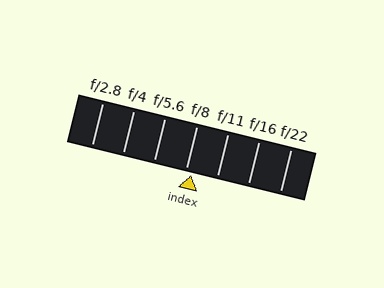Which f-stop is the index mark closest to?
The index mark is closest to f/8.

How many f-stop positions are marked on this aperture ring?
There are 7 f-stop positions marked.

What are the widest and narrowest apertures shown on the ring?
The widest aperture shown is f/2.8 and the narrowest is f/22.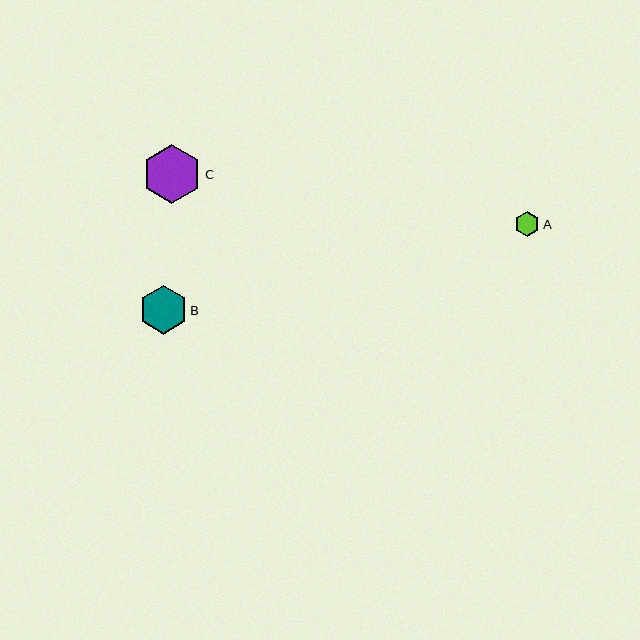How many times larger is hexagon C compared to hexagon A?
Hexagon C is approximately 2.4 times the size of hexagon A.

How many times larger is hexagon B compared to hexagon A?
Hexagon B is approximately 1.9 times the size of hexagon A.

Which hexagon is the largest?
Hexagon C is the largest with a size of approximately 60 pixels.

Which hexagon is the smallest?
Hexagon A is the smallest with a size of approximately 25 pixels.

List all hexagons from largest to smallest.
From largest to smallest: C, B, A.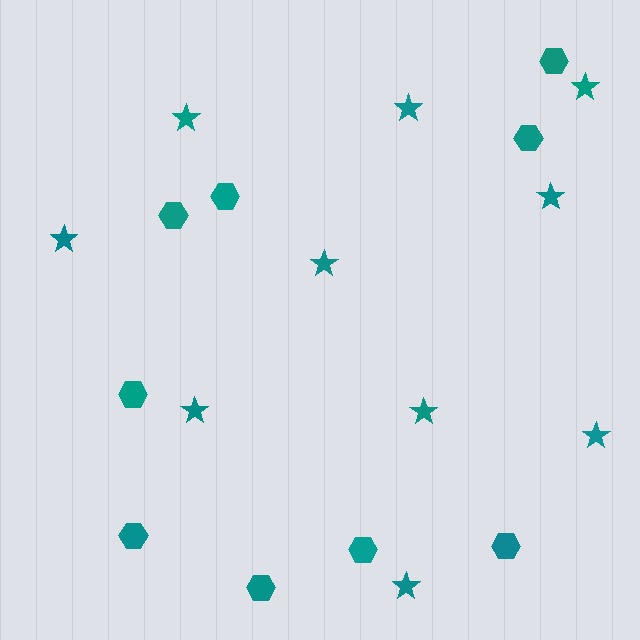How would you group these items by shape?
There are 2 groups: one group of hexagons (9) and one group of stars (10).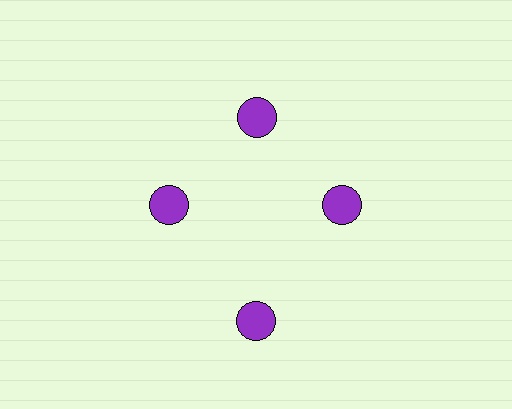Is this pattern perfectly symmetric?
No. The 4 purple circles are arranged in a ring, but one element near the 6 o'clock position is pushed outward from the center, breaking the 4-fold rotational symmetry.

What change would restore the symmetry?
The symmetry would be restored by moving it inward, back onto the ring so that all 4 circles sit at equal angles and equal distance from the center.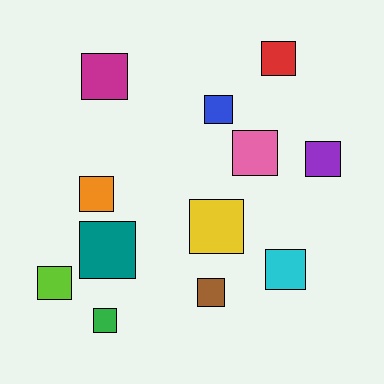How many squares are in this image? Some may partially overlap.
There are 12 squares.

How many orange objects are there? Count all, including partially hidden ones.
There is 1 orange object.